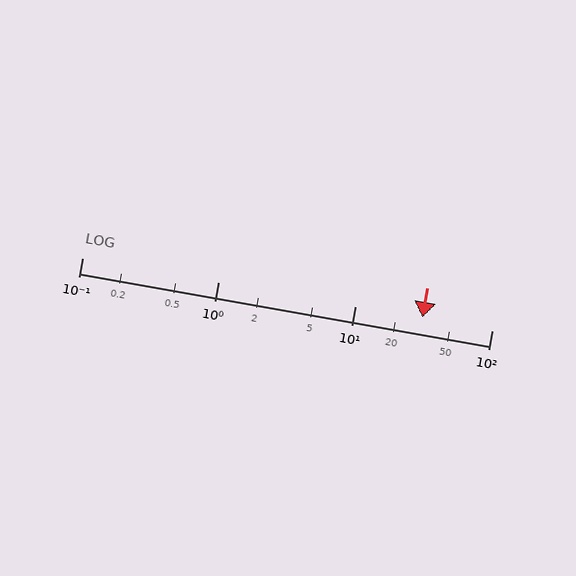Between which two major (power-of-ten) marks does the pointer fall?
The pointer is between 10 and 100.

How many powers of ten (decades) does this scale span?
The scale spans 3 decades, from 0.1 to 100.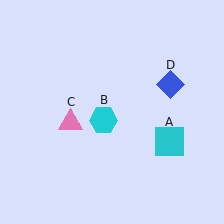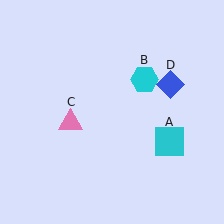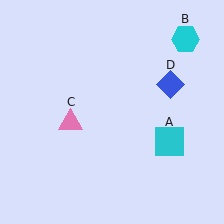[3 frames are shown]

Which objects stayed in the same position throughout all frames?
Cyan square (object A) and pink triangle (object C) and blue diamond (object D) remained stationary.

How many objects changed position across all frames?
1 object changed position: cyan hexagon (object B).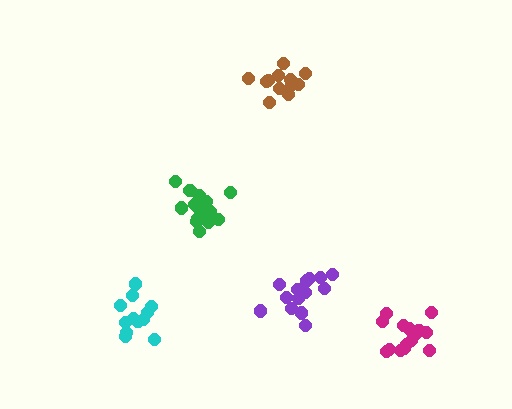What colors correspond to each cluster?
The clusters are colored: magenta, cyan, green, brown, purple.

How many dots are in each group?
Group 1: 16 dots, Group 2: 12 dots, Group 3: 17 dots, Group 4: 12 dots, Group 5: 14 dots (71 total).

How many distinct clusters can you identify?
There are 5 distinct clusters.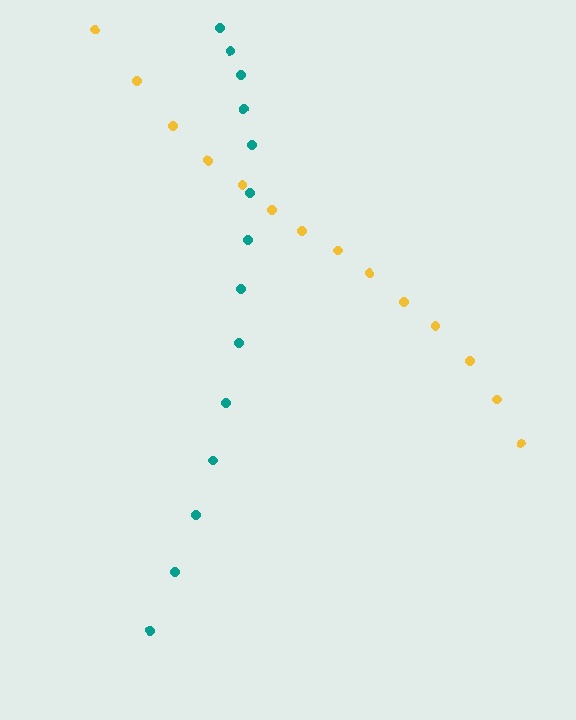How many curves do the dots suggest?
There are 2 distinct paths.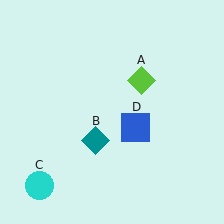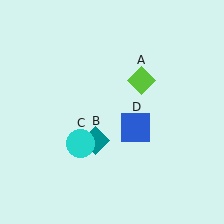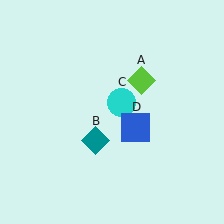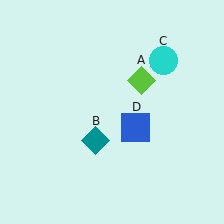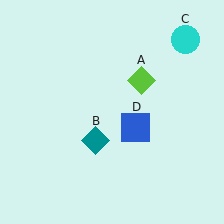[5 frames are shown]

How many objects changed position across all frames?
1 object changed position: cyan circle (object C).